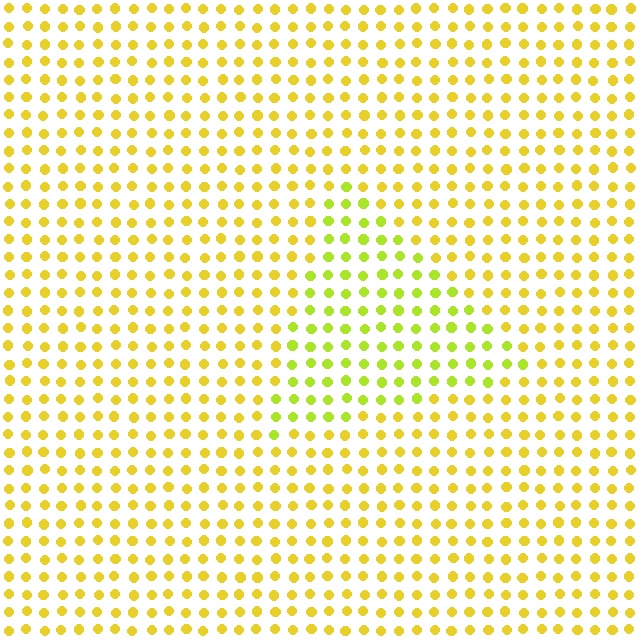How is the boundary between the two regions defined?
The boundary is defined purely by a slight shift in hue (about 26 degrees). Spacing, size, and orientation are identical on both sides.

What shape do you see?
I see a triangle.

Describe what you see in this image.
The image is filled with small yellow elements in a uniform arrangement. A triangle-shaped region is visible where the elements are tinted to a slightly different hue, forming a subtle color boundary.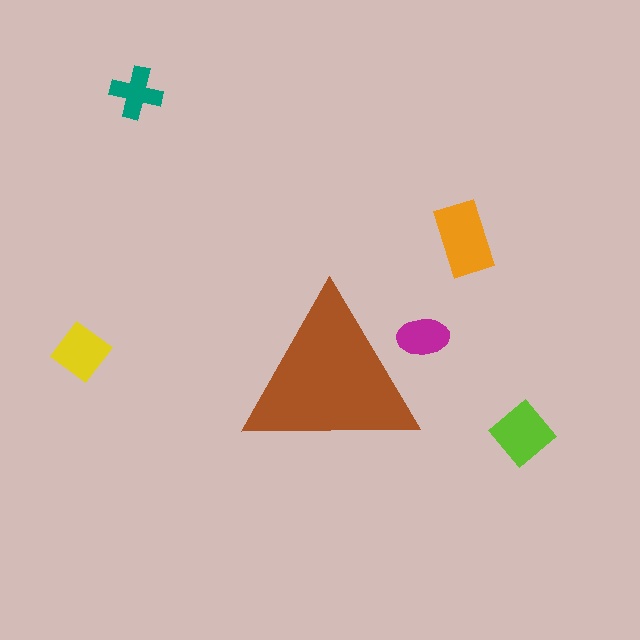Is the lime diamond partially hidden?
No, the lime diamond is fully visible.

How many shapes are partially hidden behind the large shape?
1 shape is partially hidden.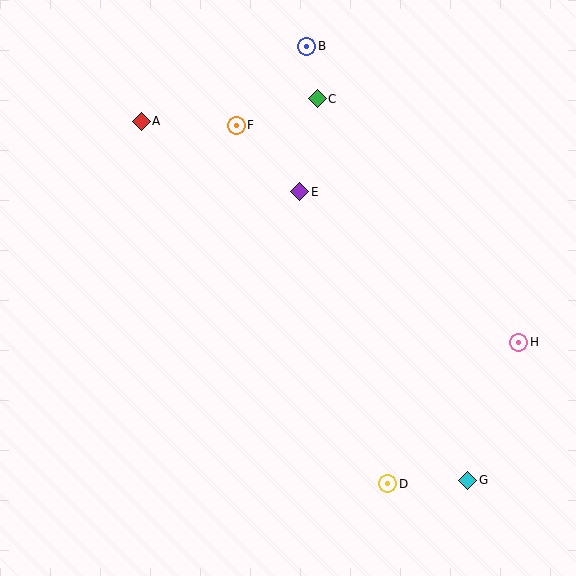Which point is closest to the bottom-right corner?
Point G is closest to the bottom-right corner.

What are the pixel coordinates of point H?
Point H is at (519, 342).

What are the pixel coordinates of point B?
Point B is at (307, 46).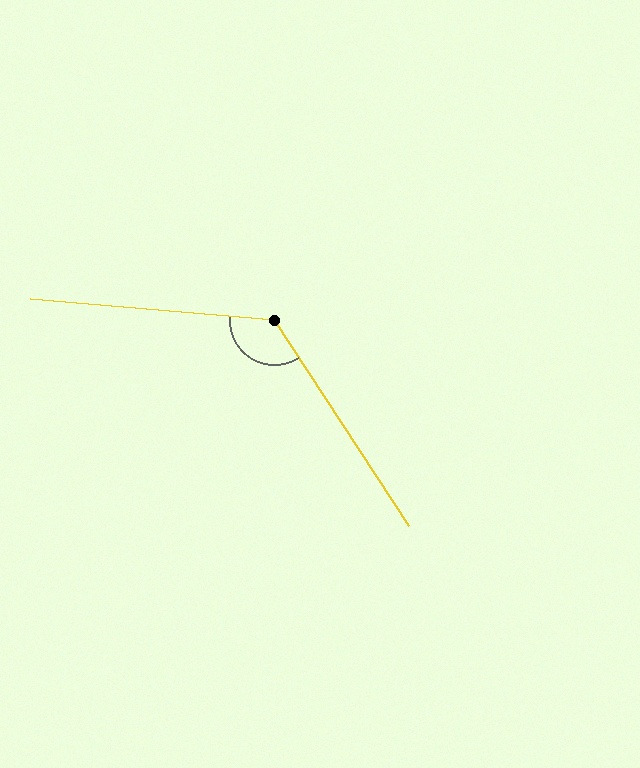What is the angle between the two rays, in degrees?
Approximately 128 degrees.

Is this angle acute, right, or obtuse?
It is obtuse.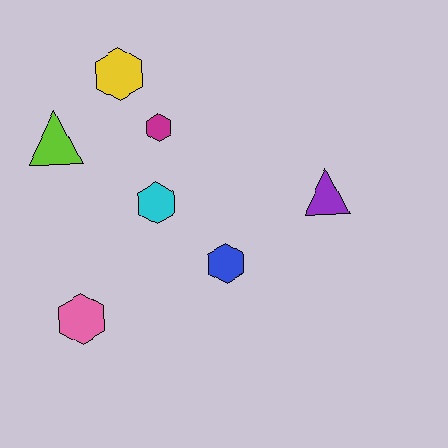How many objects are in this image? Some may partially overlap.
There are 7 objects.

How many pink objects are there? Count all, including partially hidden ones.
There is 1 pink object.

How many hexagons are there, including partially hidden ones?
There are 5 hexagons.